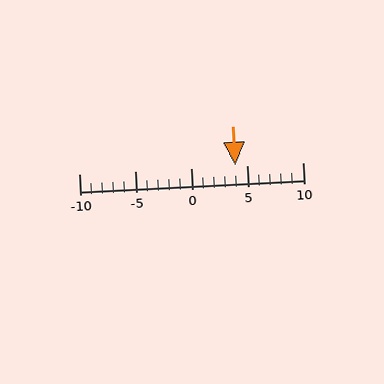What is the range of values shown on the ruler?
The ruler shows values from -10 to 10.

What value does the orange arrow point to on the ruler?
The orange arrow points to approximately 4.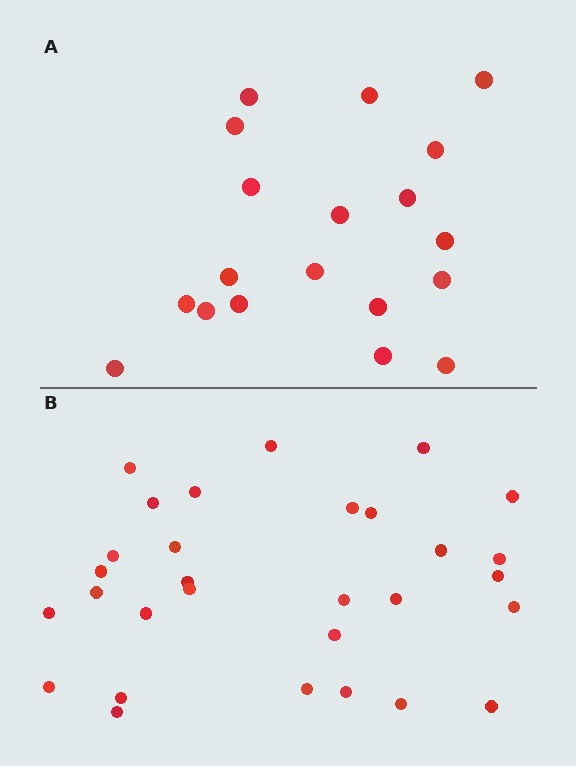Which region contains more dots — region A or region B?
Region B (the bottom region) has more dots.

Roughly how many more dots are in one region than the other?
Region B has roughly 12 or so more dots than region A.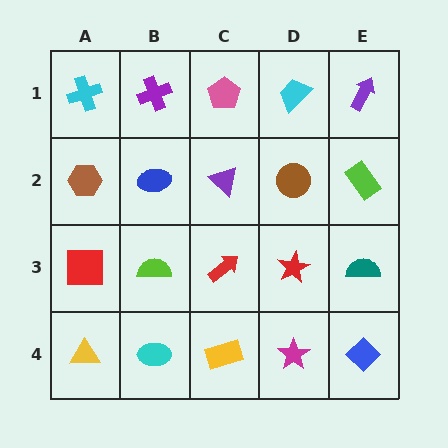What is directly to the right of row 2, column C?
A brown circle.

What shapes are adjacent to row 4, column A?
A red square (row 3, column A), a cyan ellipse (row 4, column B).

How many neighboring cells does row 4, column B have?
3.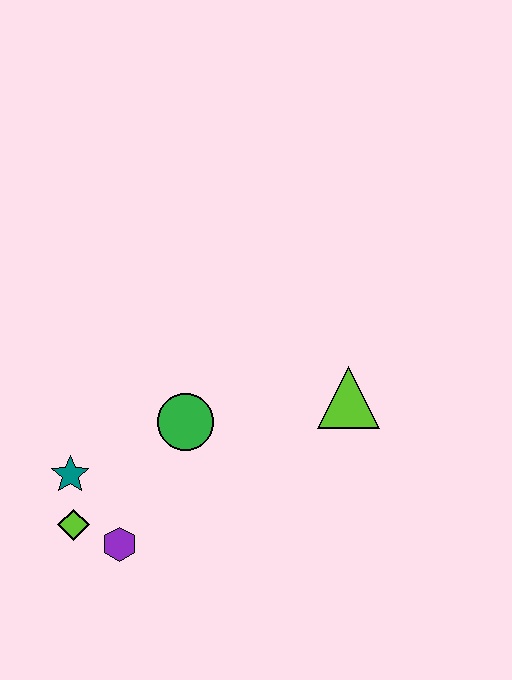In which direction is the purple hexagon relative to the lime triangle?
The purple hexagon is to the left of the lime triangle.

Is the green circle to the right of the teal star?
Yes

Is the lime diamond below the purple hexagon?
No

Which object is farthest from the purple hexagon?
The lime triangle is farthest from the purple hexagon.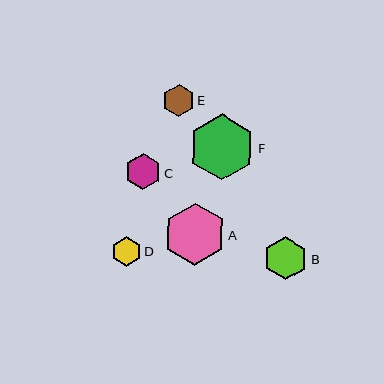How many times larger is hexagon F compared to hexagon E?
Hexagon F is approximately 2.1 times the size of hexagon E.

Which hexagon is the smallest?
Hexagon D is the smallest with a size of approximately 29 pixels.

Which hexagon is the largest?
Hexagon F is the largest with a size of approximately 66 pixels.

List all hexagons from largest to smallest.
From largest to smallest: F, A, B, C, E, D.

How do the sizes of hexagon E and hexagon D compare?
Hexagon E and hexagon D are approximately the same size.